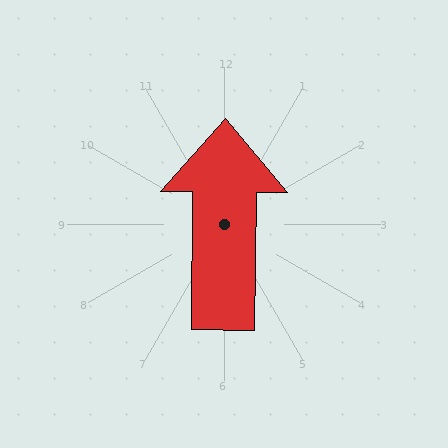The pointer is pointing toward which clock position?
Roughly 12 o'clock.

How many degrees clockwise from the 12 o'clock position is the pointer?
Approximately 1 degrees.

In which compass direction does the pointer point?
North.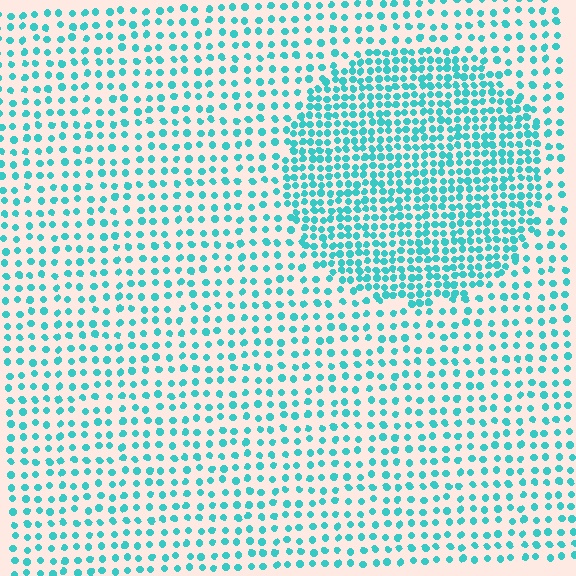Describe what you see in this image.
The image contains small cyan elements arranged at two different densities. A circle-shaped region is visible where the elements are more densely packed than the surrounding area.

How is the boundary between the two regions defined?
The boundary is defined by a change in element density (approximately 2.1x ratio). All elements are the same color, size, and shape.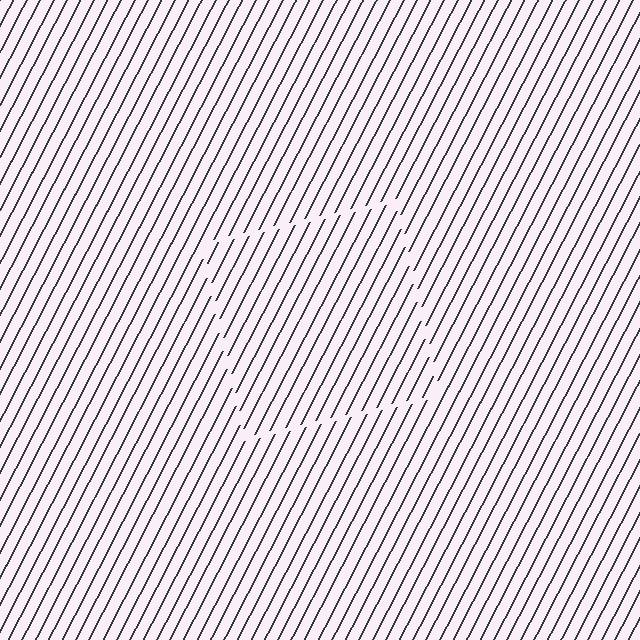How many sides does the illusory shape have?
4 sides — the line-ends trace a square.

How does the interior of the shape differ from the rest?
The interior of the shape contains the same grating, shifted by half a period — the contour is defined by the phase discontinuity where line-ends from the inner and outer gratings abut.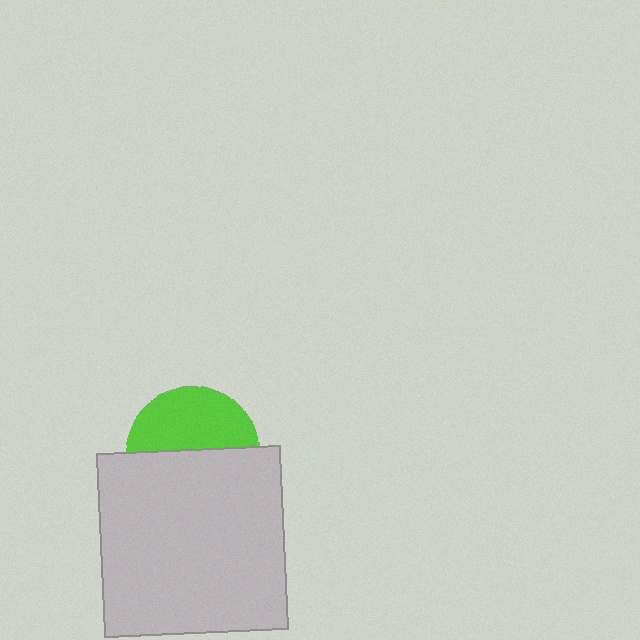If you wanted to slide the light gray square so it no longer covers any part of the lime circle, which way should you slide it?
Slide it down — that is the most direct way to separate the two shapes.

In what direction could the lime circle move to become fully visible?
The lime circle could move up. That would shift it out from behind the light gray square entirely.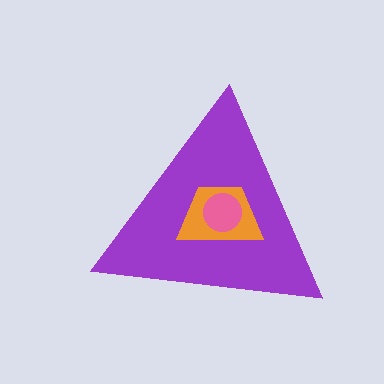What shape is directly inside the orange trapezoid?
The pink circle.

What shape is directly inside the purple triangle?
The orange trapezoid.